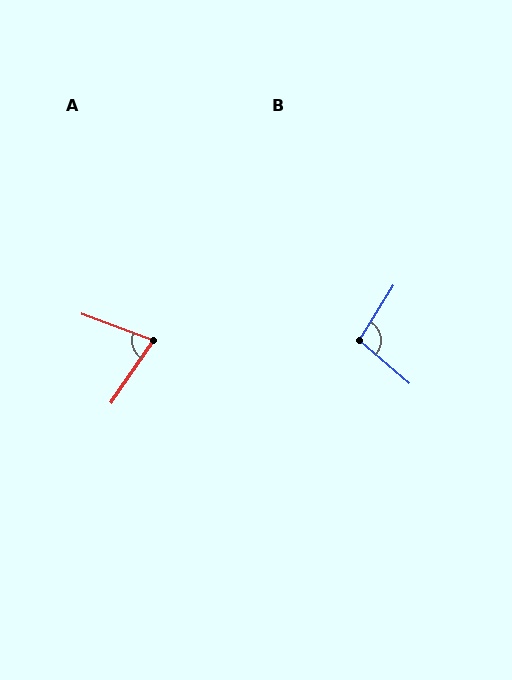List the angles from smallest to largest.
A (76°), B (99°).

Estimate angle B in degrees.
Approximately 99 degrees.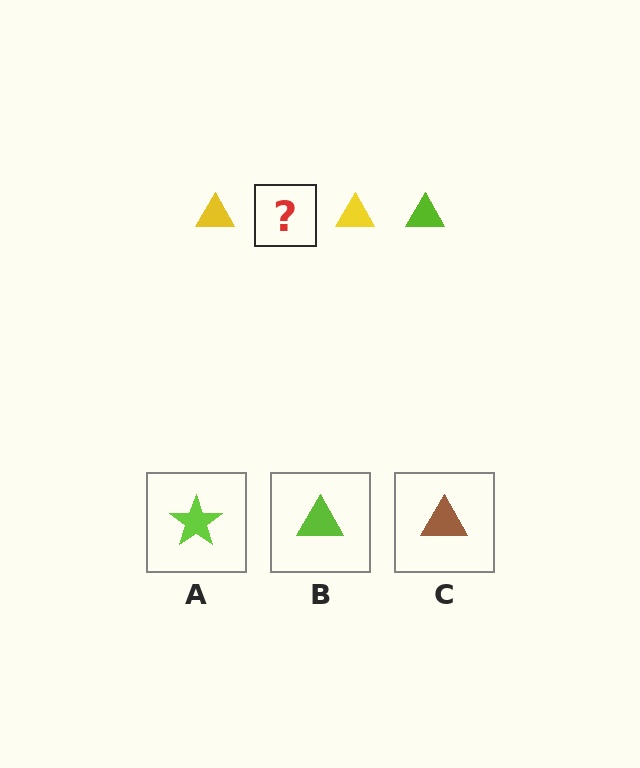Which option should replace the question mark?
Option B.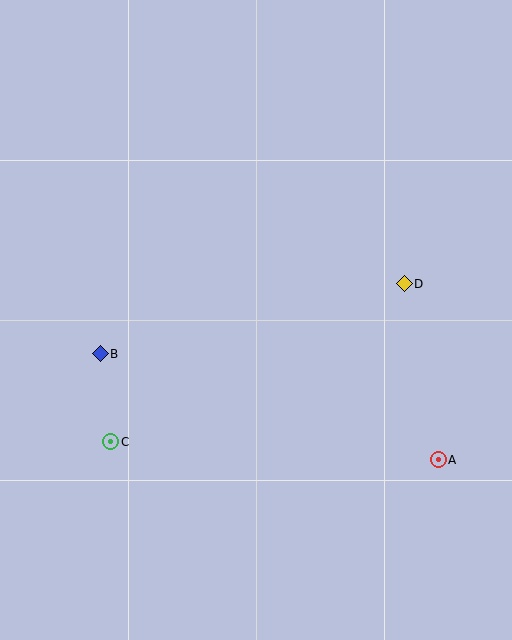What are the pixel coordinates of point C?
Point C is at (111, 442).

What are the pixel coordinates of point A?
Point A is at (438, 460).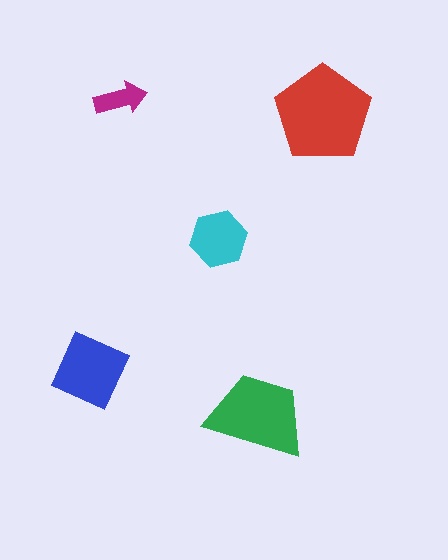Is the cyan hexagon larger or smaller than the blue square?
Smaller.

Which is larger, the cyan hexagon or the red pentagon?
The red pentagon.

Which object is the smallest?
The magenta arrow.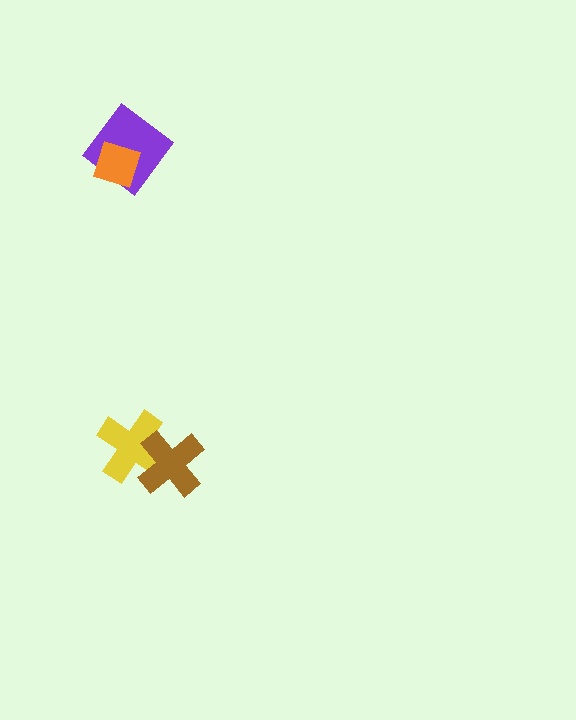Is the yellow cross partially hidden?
Yes, it is partially covered by another shape.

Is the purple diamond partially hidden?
Yes, it is partially covered by another shape.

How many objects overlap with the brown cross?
1 object overlaps with the brown cross.